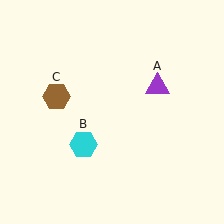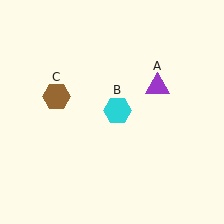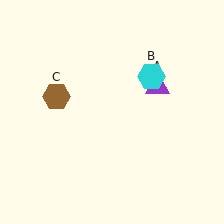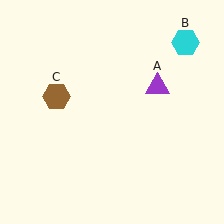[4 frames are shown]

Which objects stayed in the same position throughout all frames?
Purple triangle (object A) and brown hexagon (object C) remained stationary.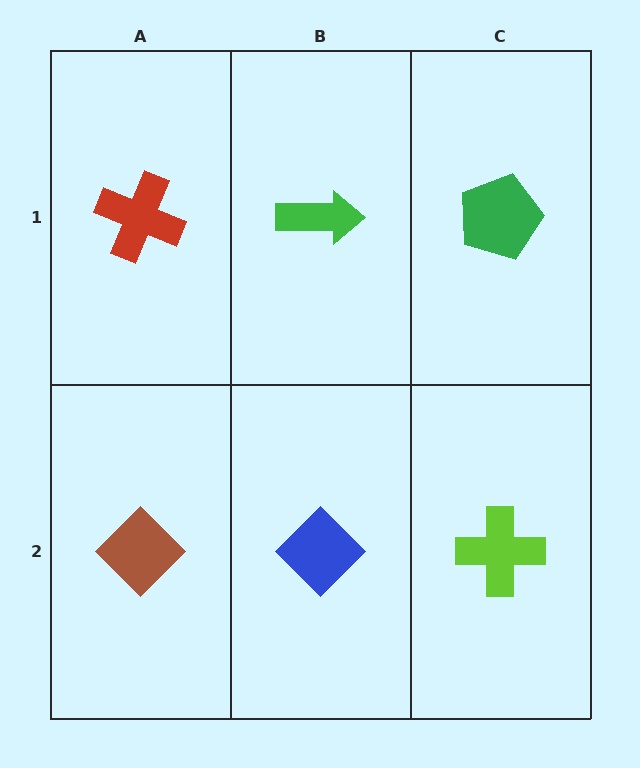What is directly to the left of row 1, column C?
A green arrow.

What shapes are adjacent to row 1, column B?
A blue diamond (row 2, column B), a red cross (row 1, column A), a green pentagon (row 1, column C).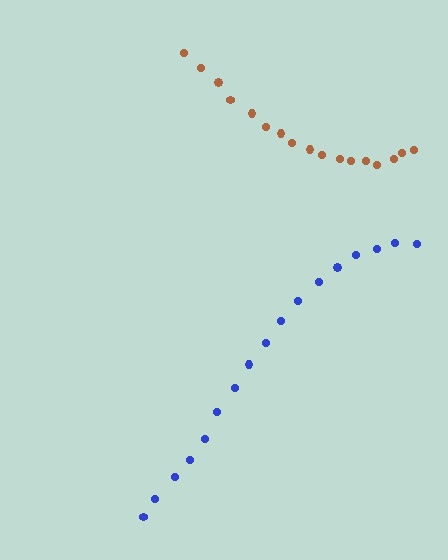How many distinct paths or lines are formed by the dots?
There are 2 distinct paths.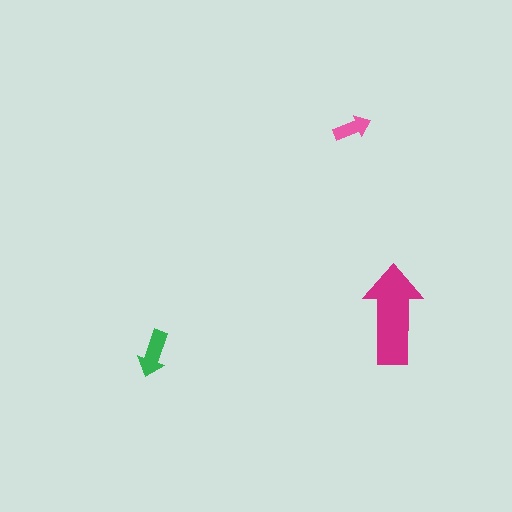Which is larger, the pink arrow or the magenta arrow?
The magenta one.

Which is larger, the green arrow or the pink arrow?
The green one.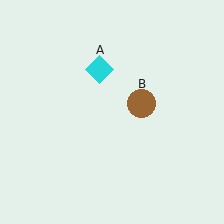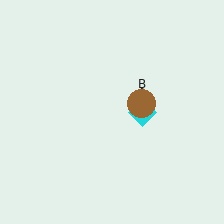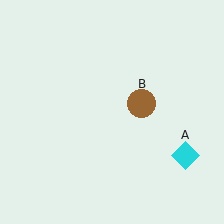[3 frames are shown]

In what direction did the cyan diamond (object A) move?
The cyan diamond (object A) moved down and to the right.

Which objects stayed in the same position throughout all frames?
Brown circle (object B) remained stationary.